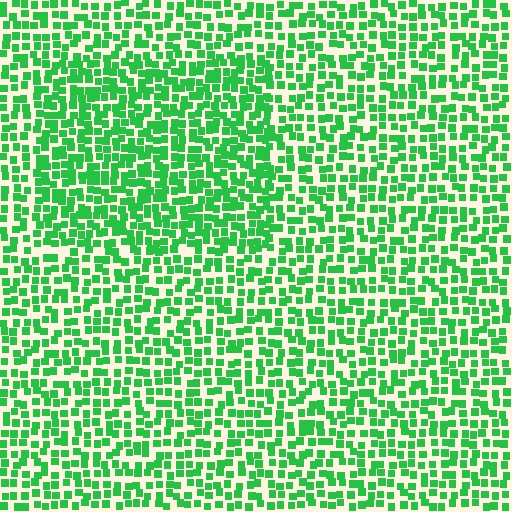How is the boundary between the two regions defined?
The boundary is defined by a change in element density (approximately 1.4x ratio). All elements are the same color, size, and shape.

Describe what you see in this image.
The image contains small green elements arranged at two different densities. A rectangle-shaped region is visible where the elements are more densely packed than the surrounding area.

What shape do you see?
I see a rectangle.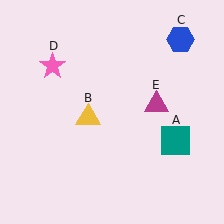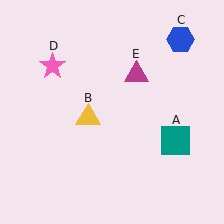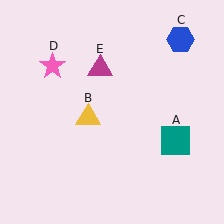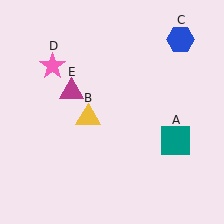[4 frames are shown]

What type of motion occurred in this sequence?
The magenta triangle (object E) rotated counterclockwise around the center of the scene.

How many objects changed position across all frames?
1 object changed position: magenta triangle (object E).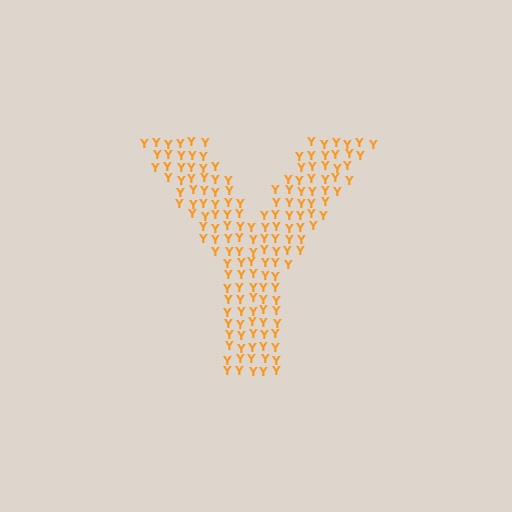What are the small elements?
The small elements are letter Y's.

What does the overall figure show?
The overall figure shows the letter Y.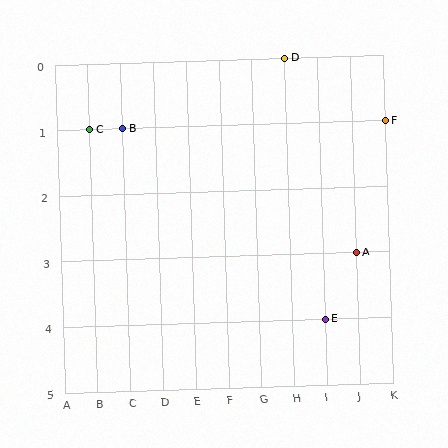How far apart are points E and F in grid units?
Points E and F are 2 columns and 3 rows apart (about 3.6 grid units diagonally).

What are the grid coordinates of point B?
Point B is at grid coordinates (C, 1).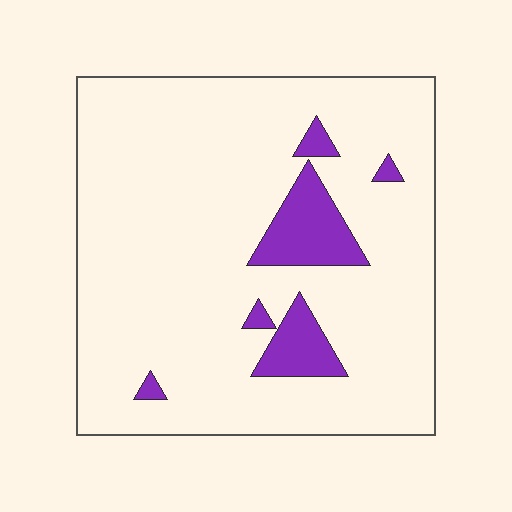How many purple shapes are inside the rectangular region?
6.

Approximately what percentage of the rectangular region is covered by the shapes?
Approximately 10%.